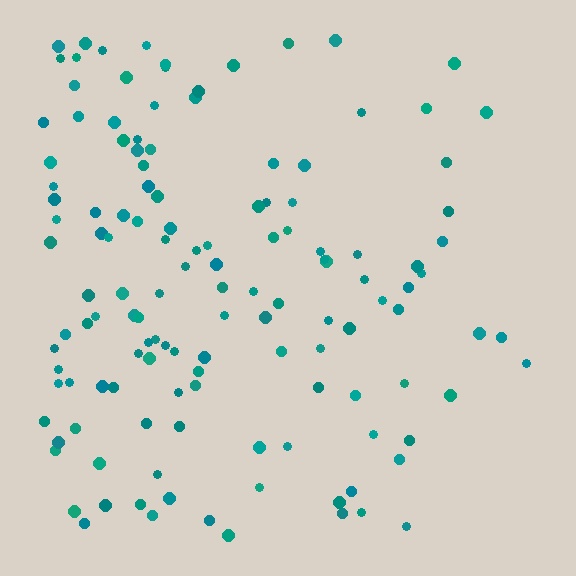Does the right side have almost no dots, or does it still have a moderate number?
Still a moderate number, just noticeably fewer than the left.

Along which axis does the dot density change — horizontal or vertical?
Horizontal.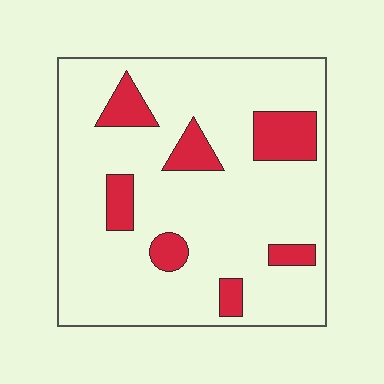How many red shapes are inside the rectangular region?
7.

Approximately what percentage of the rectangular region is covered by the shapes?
Approximately 15%.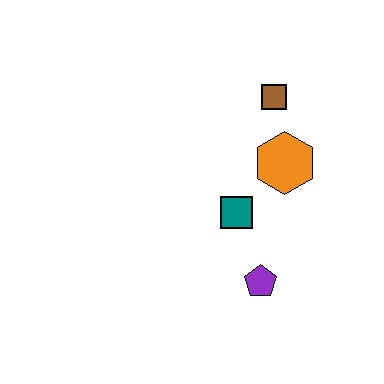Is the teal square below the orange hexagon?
Yes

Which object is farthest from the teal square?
The brown square is farthest from the teal square.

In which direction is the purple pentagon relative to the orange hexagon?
The purple pentagon is below the orange hexagon.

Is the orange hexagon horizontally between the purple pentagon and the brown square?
No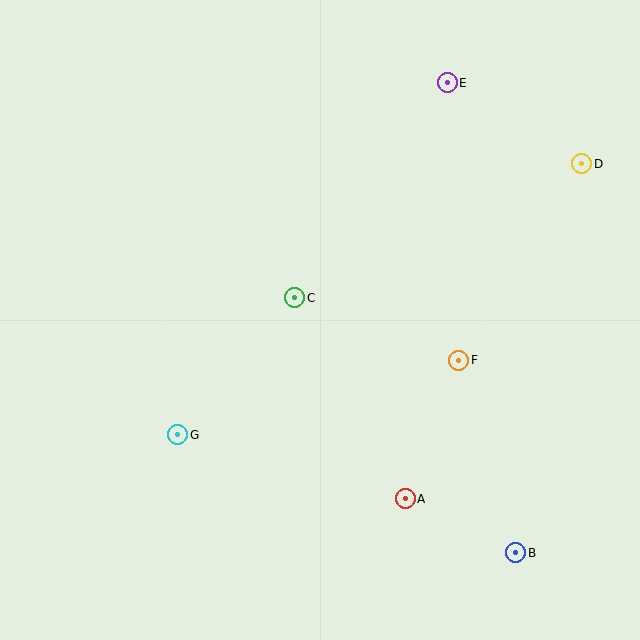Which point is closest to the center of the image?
Point C at (295, 298) is closest to the center.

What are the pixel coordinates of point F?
Point F is at (459, 360).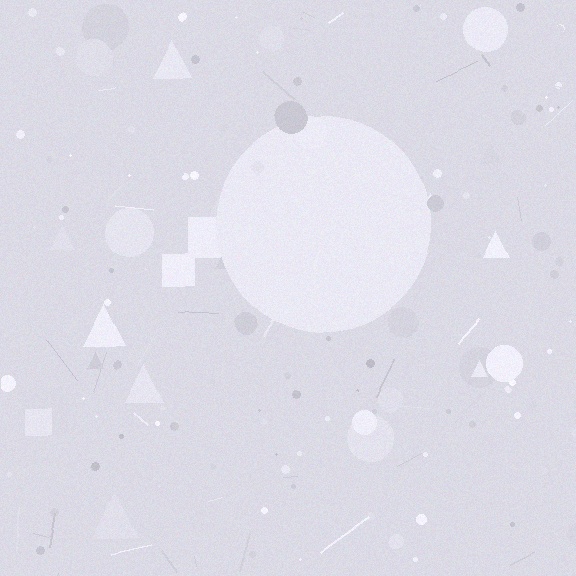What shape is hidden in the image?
A circle is hidden in the image.